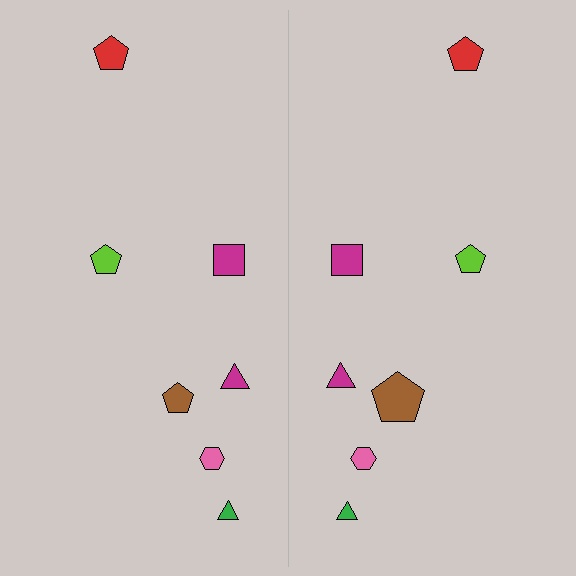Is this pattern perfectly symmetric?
No, the pattern is not perfectly symmetric. The brown pentagon on the right side has a different size than its mirror counterpart.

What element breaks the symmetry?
The brown pentagon on the right side has a different size than its mirror counterpart.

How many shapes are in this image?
There are 14 shapes in this image.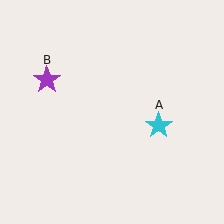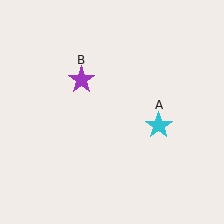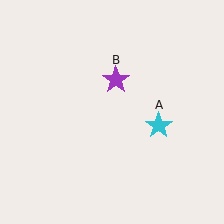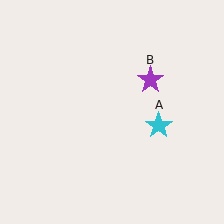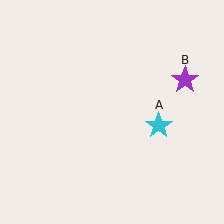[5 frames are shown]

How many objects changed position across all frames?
1 object changed position: purple star (object B).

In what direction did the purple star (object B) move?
The purple star (object B) moved right.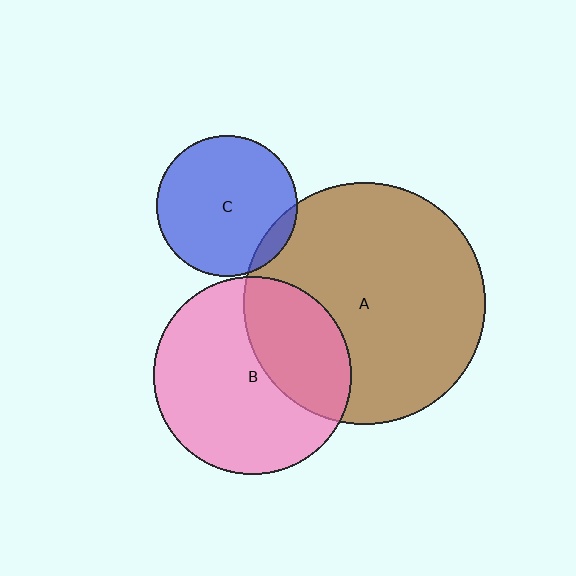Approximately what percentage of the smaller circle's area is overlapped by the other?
Approximately 10%.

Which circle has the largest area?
Circle A (brown).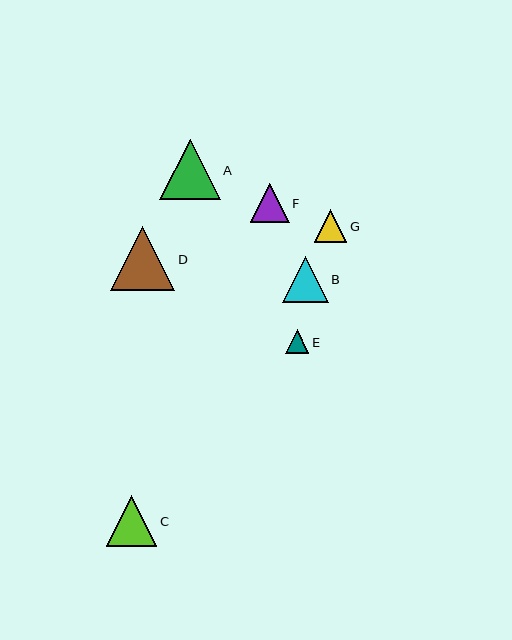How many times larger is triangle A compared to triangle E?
Triangle A is approximately 2.5 times the size of triangle E.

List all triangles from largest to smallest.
From largest to smallest: D, A, C, B, F, G, E.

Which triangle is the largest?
Triangle D is the largest with a size of approximately 64 pixels.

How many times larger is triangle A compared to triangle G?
Triangle A is approximately 1.9 times the size of triangle G.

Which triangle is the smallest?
Triangle E is the smallest with a size of approximately 24 pixels.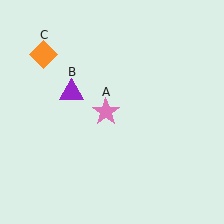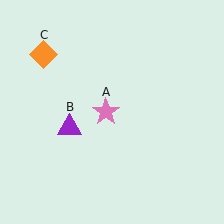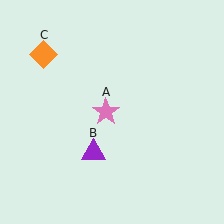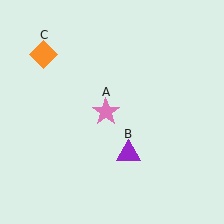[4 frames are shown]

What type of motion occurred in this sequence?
The purple triangle (object B) rotated counterclockwise around the center of the scene.